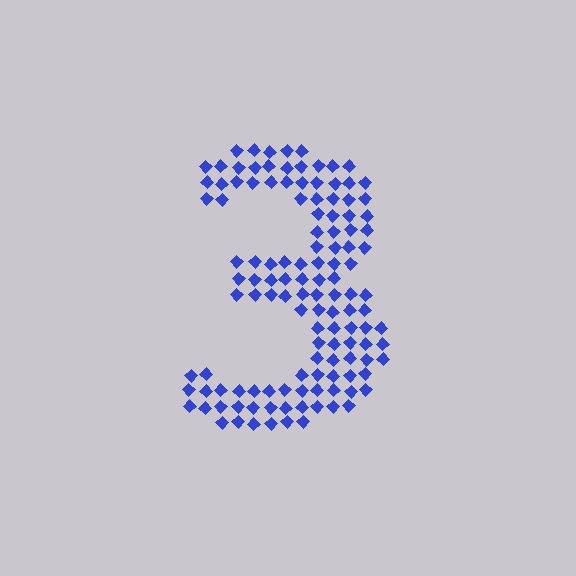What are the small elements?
The small elements are diamonds.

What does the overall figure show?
The overall figure shows the digit 3.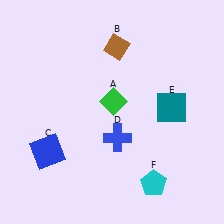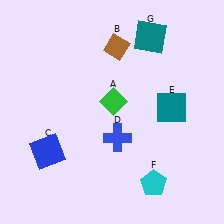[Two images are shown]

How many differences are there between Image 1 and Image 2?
There is 1 difference between the two images.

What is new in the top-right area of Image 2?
A teal square (G) was added in the top-right area of Image 2.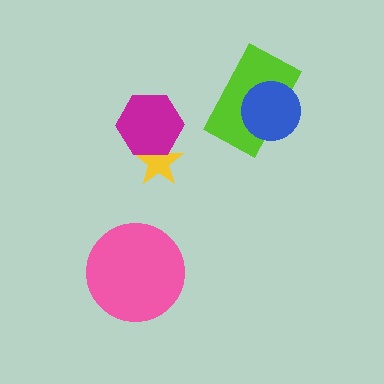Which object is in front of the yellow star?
The magenta hexagon is in front of the yellow star.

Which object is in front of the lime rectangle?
The blue circle is in front of the lime rectangle.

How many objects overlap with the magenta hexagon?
1 object overlaps with the magenta hexagon.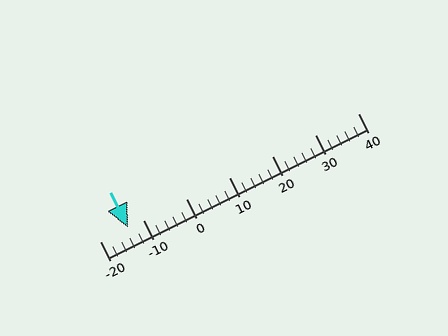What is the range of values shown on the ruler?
The ruler shows values from -20 to 40.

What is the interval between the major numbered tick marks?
The major tick marks are spaced 10 units apart.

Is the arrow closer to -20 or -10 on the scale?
The arrow is closer to -10.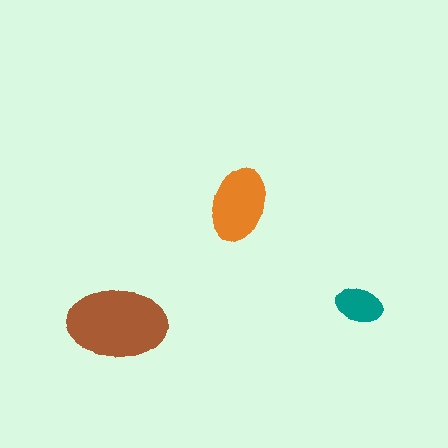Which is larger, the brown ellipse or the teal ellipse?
The brown one.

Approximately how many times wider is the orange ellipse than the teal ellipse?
About 1.5 times wider.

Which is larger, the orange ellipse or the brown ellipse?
The brown one.